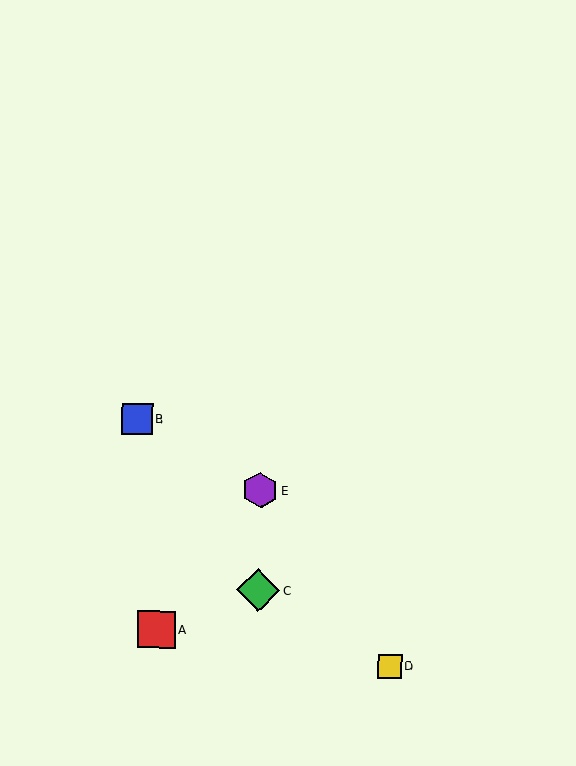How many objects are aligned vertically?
2 objects (C, E) are aligned vertically.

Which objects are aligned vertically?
Objects C, E are aligned vertically.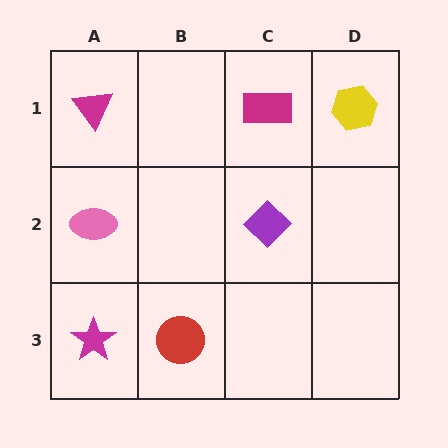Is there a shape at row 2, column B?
No, that cell is empty.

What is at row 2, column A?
A pink ellipse.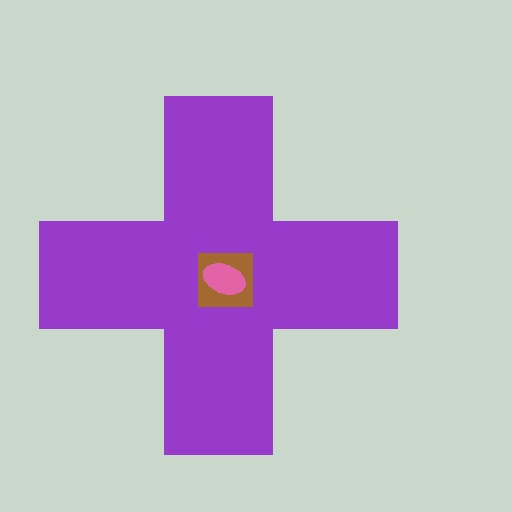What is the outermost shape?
The purple cross.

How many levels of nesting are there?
3.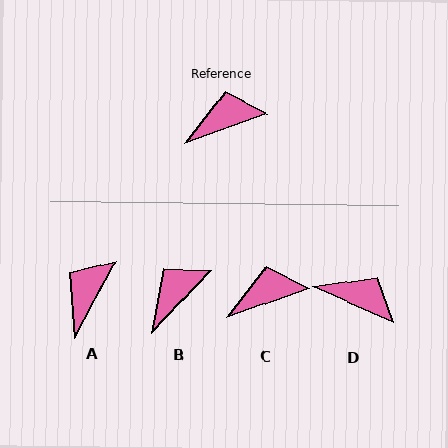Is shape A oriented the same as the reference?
No, it is off by about 42 degrees.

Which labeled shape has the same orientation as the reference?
C.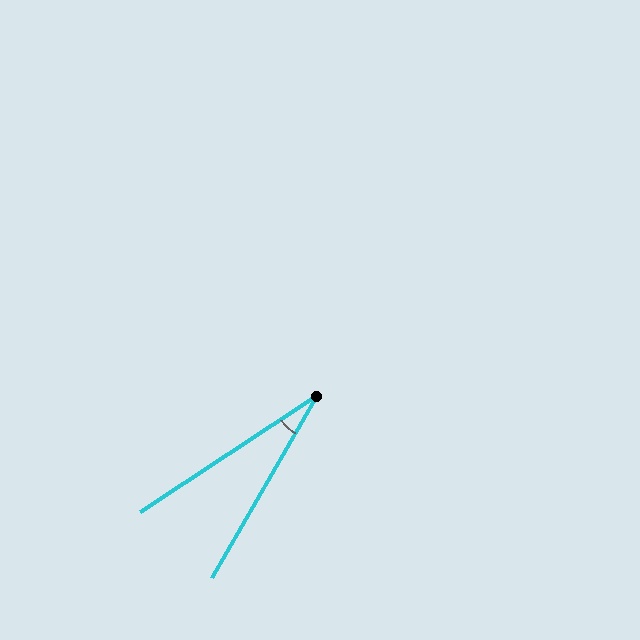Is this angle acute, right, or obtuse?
It is acute.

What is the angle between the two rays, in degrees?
Approximately 27 degrees.